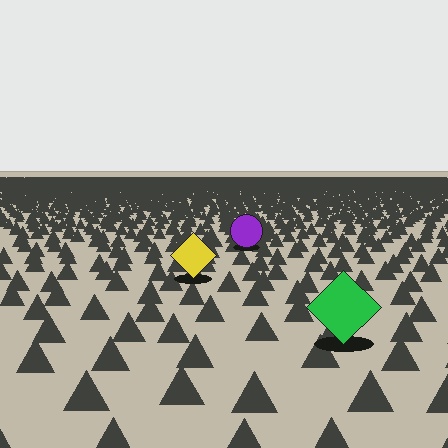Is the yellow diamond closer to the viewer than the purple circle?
Yes. The yellow diamond is closer — you can tell from the texture gradient: the ground texture is coarser near it.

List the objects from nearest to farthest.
From nearest to farthest: the green diamond, the yellow diamond, the purple circle.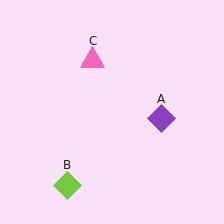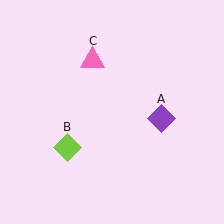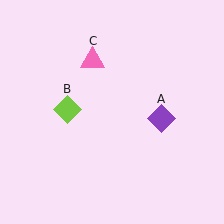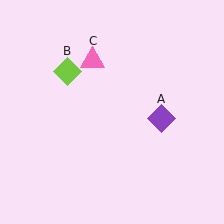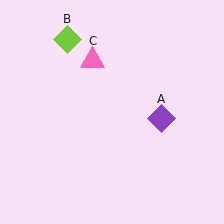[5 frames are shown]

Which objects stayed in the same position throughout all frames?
Purple diamond (object A) and pink triangle (object C) remained stationary.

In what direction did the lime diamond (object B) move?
The lime diamond (object B) moved up.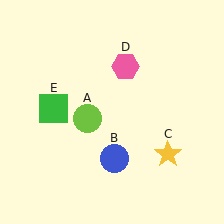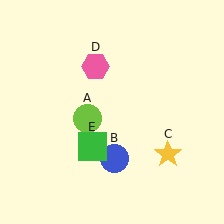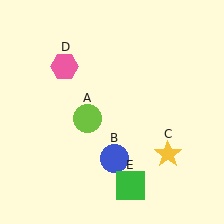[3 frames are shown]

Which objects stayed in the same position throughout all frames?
Lime circle (object A) and blue circle (object B) and yellow star (object C) remained stationary.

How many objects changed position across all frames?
2 objects changed position: pink hexagon (object D), green square (object E).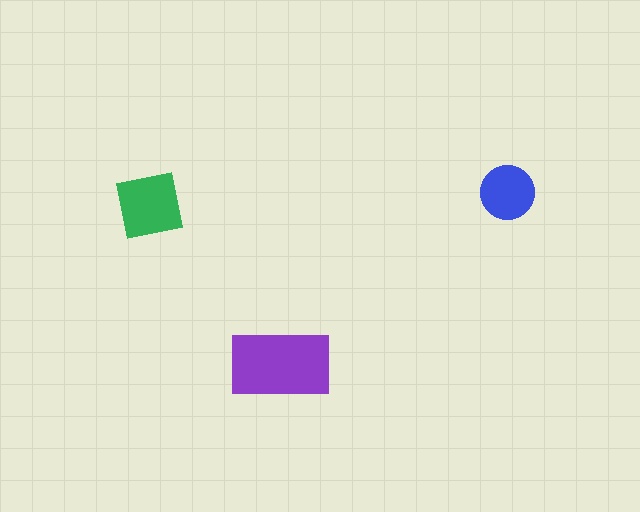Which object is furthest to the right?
The blue circle is rightmost.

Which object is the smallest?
The blue circle.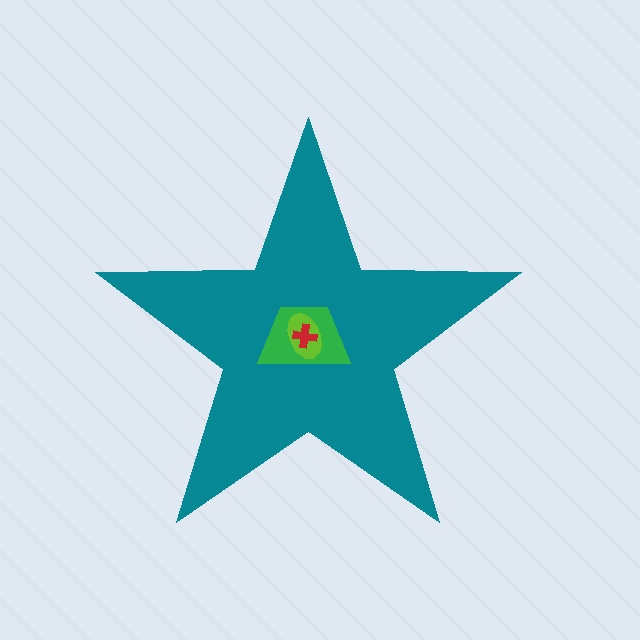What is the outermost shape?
The teal star.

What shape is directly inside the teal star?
The green trapezoid.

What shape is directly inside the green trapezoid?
The lime ellipse.